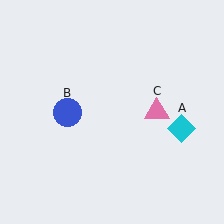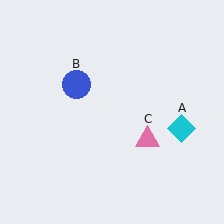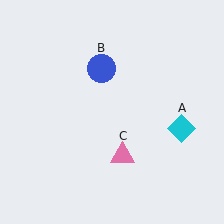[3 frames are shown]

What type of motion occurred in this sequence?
The blue circle (object B), pink triangle (object C) rotated clockwise around the center of the scene.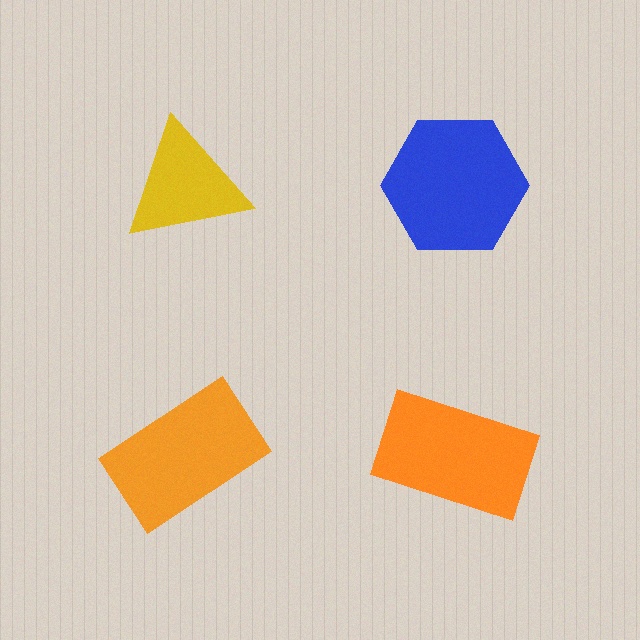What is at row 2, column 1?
An orange rectangle.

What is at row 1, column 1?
A yellow triangle.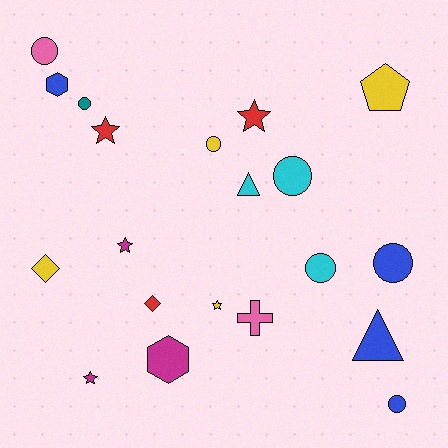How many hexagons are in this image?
There are 2 hexagons.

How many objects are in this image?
There are 20 objects.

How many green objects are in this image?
There are no green objects.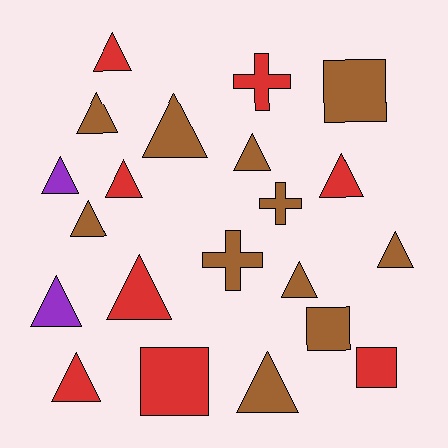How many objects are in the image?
There are 21 objects.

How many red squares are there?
There are 2 red squares.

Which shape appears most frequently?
Triangle, with 14 objects.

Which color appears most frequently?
Brown, with 11 objects.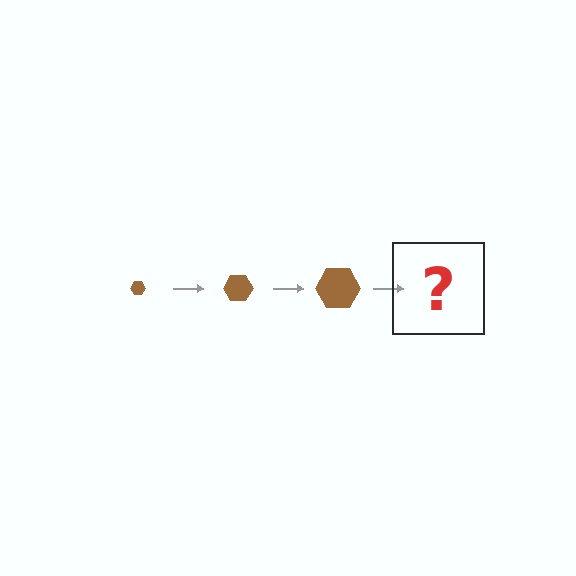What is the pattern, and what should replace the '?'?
The pattern is that the hexagon gets progressively larger each step. The '?' should be a brown hexagon, larger than the previous one.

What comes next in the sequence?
The next element should be a brown hexagon, larger than the previous one.